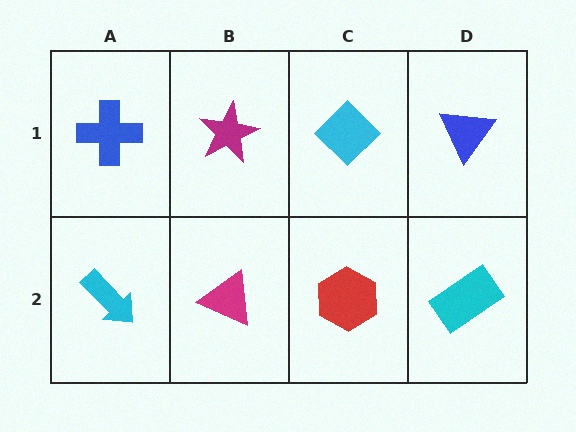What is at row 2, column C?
A red hexagon.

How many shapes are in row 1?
4 shapes.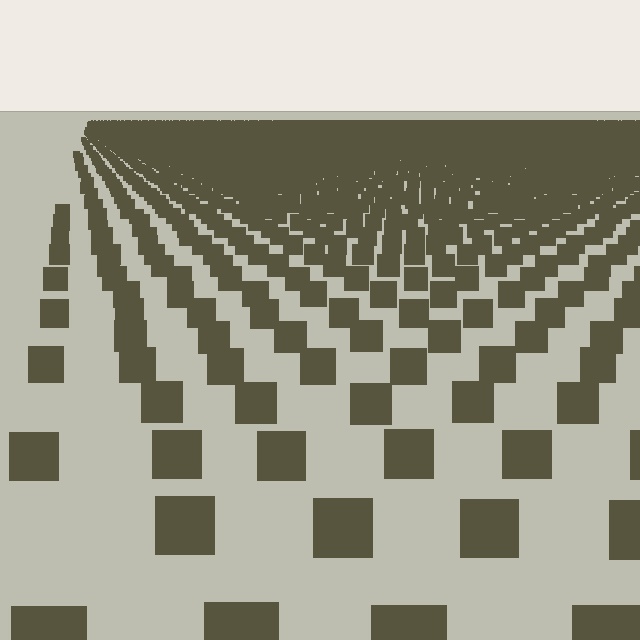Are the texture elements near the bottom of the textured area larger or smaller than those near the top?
Larger. Near the bottom, elements are closer to the viewer and appear at a bigger on-screen size.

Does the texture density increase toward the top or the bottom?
Density increases toward the top.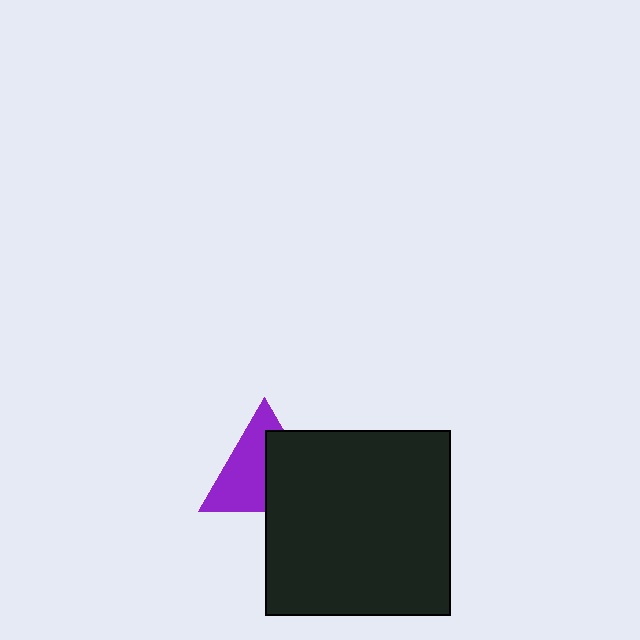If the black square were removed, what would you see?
You would see the complete purple triangle.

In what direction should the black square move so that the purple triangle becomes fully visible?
The black square should move right. That is the shortest direction to clear the overlap and leave the purple triangle fully visible.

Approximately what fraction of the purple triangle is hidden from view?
Roughly 45% of the purple triangle is hidden behind the black square.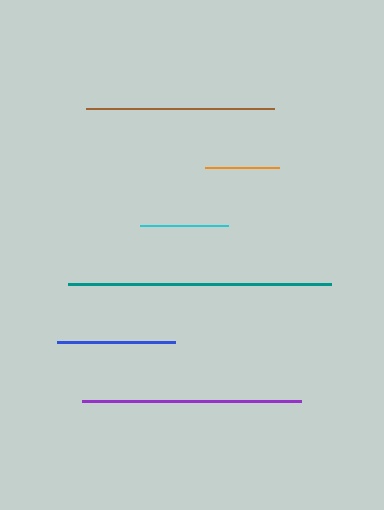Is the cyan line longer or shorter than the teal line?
The teal line is longer than the cyan line.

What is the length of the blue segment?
The blue segment is approximately 118 pixels long.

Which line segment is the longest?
The teal line is the longest at approximately 264 pixels.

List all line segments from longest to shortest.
From longest to shortest: teal, purple, brown, blue, cyan, orange.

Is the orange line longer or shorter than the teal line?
The teal line is longer than the orange line.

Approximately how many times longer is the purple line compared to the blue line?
The purple line is approximately 1.9 times the length of the blue line.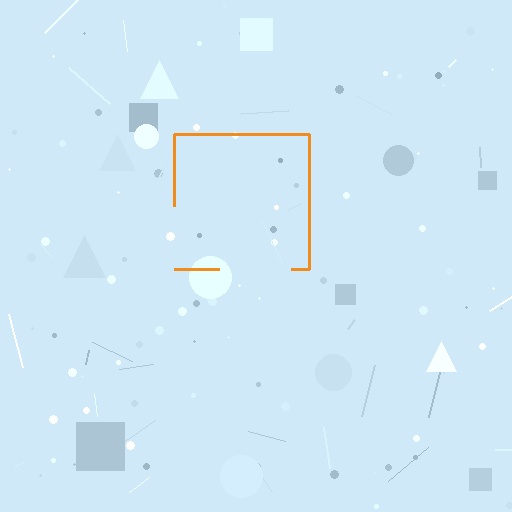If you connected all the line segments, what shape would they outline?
They would outline a square.